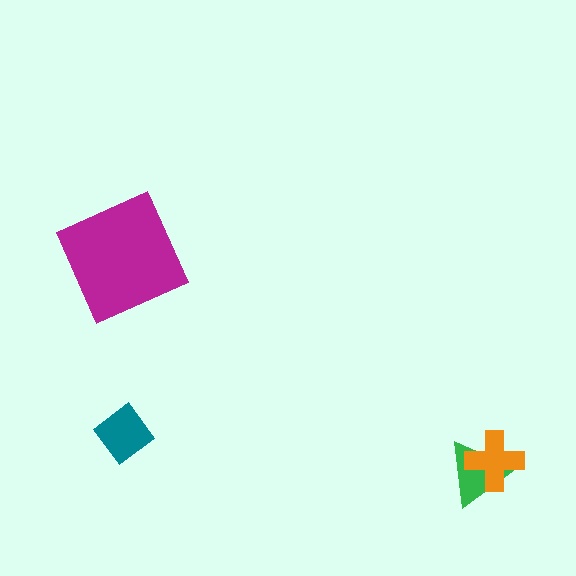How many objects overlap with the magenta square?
0 objects overlap with the magenta square.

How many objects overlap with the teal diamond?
0 objects overlap with the teal diamond.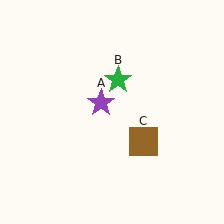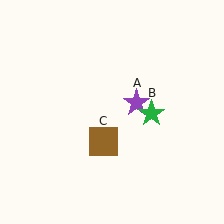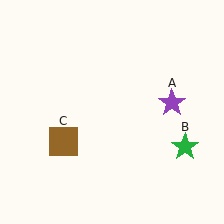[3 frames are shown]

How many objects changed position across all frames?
3 objects changed position: purple star (object A), green star (object B), brown square (object C).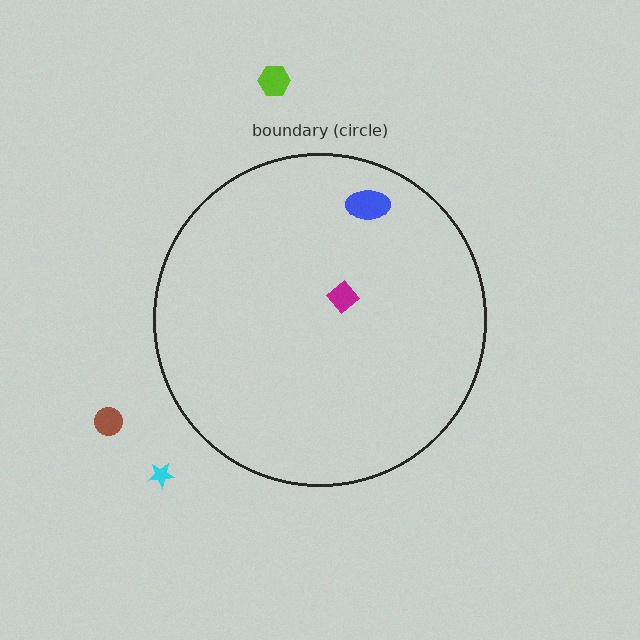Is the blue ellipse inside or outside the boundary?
Inside.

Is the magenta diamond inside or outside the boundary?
Inside.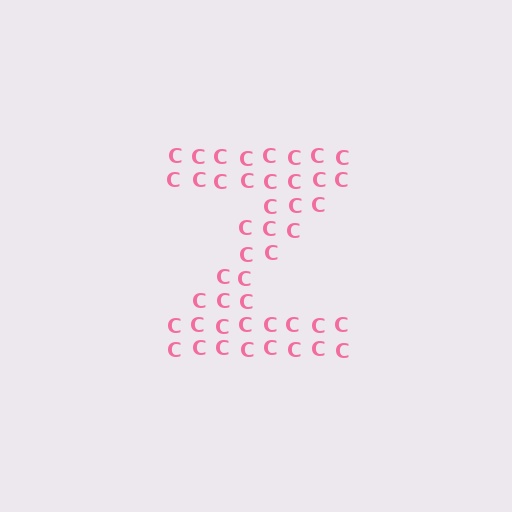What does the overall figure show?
The overall figure shows the letter Z.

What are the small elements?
The small elements are letter C's.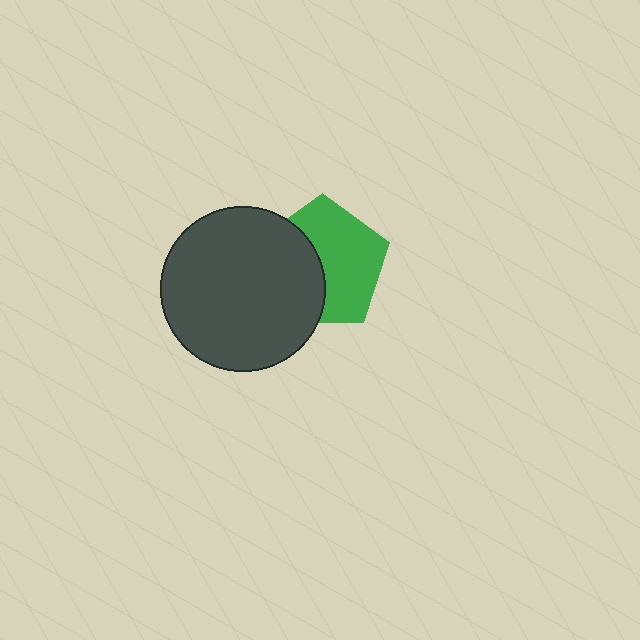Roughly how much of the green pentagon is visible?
About half of it is visible (roughly 58%).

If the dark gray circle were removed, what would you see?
You would see the complete green pentagon.